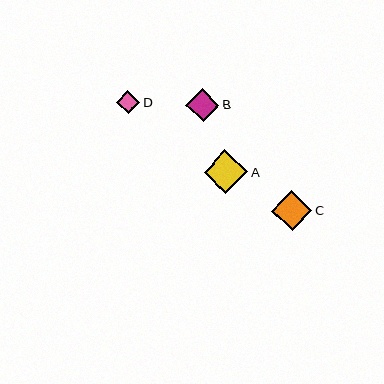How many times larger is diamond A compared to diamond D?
Diamond A is approximately 1.8 times the size of diamond D.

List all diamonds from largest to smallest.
From largest to smallest: A, C, B, D.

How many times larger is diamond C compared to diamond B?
Diamond C is approximately 1.2 times the size of diamond B.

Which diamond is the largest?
Diamond A is the largest with a size of approximately 43 pixels.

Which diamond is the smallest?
Diamond D is the smallest with a size of approximately 23 pixels.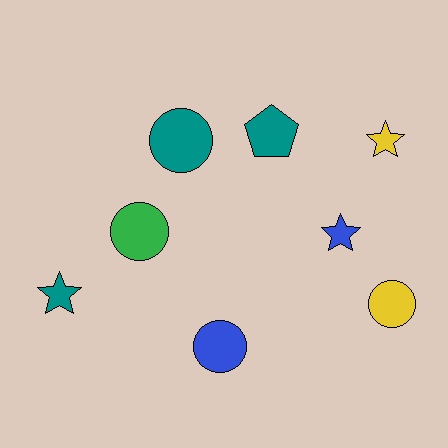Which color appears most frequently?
Teal, with 3 objects.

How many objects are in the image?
There are 8 objects.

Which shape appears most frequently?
Circle, with 4 objects.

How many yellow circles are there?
There is 1 yellow circle.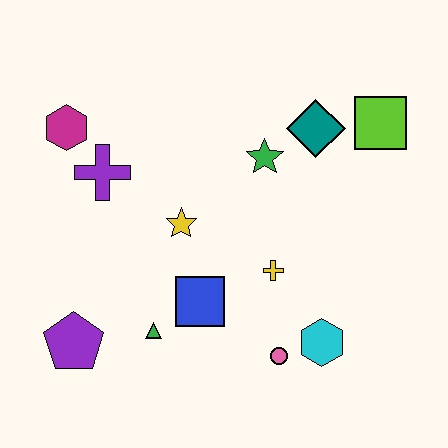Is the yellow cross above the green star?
No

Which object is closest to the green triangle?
The blue square is closest to the green triangle.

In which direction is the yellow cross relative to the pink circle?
The yellow cross is above the pink circle.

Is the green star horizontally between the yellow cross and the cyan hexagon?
No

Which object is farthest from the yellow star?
The lime square is farthest from the yellow star.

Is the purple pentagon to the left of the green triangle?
Yes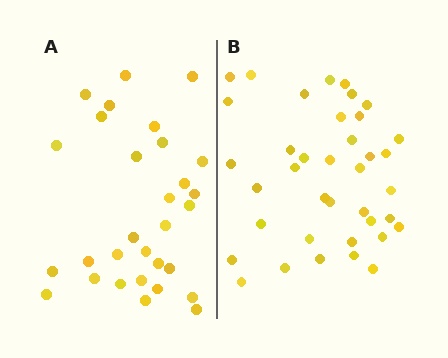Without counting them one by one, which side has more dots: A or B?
Region B (the right region) has more dots.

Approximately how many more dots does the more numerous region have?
Region B has roughly 8 or so more dots than region A.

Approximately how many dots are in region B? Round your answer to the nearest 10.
About 40 dots. (The exact count is 38, which rounds to 40.)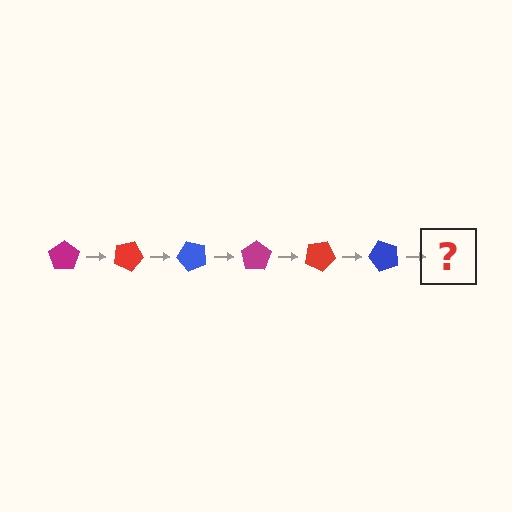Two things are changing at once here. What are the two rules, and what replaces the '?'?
The two rules are that it rotates 25 degrees each step and the color cycles through magenta, red, and blue. The '?' should be a magenta pentagon, rotated 150 degrees from the start.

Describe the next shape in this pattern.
It should be a magenta pentagon, rotated 150 degrees from the start.